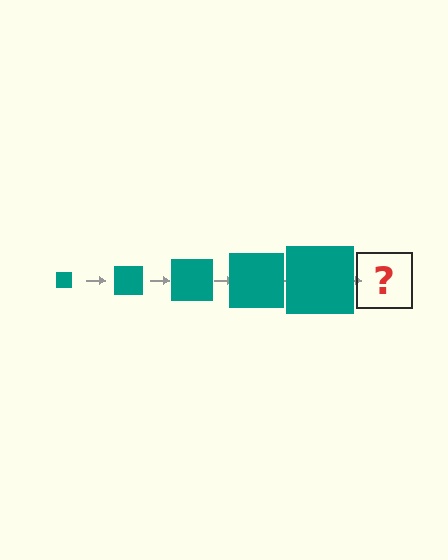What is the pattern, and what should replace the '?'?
The pattern is that the square gets progressively larger each step. The '?' should be a teal square, larger than the previous one.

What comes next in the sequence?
The next element should be a teal square, larger than the previous one.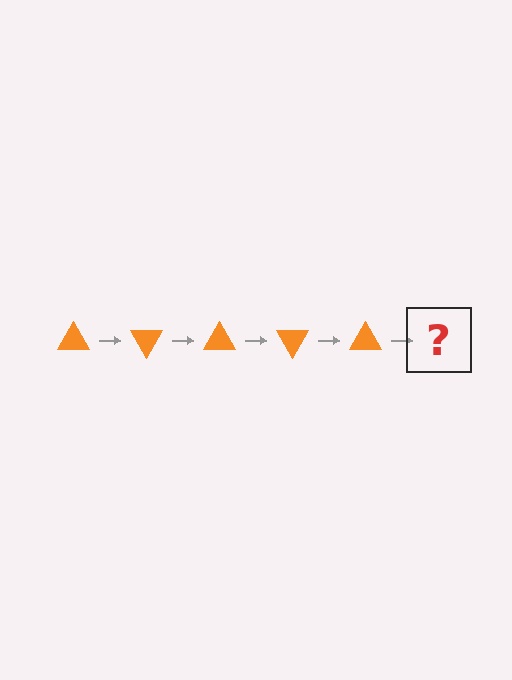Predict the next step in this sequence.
The next step is an orange triangle rotated 300 degrees.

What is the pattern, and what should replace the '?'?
The pattern is that the triangle rotates 60 degrees each step. The '?' should be an orange triangle rotated 300 degrees.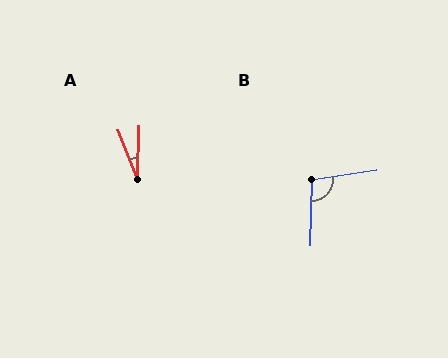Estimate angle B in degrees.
Approximately 100 degrees.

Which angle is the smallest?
A, at approximately 23 degrees.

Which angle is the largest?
B, at approximately 100 degrees.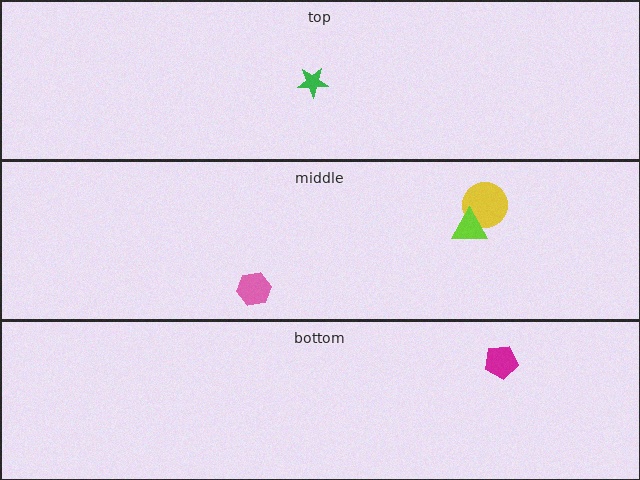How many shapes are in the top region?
1.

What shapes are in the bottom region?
The magenta pentagon.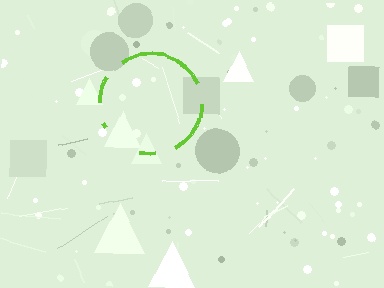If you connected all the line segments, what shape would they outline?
They would outline a circle.